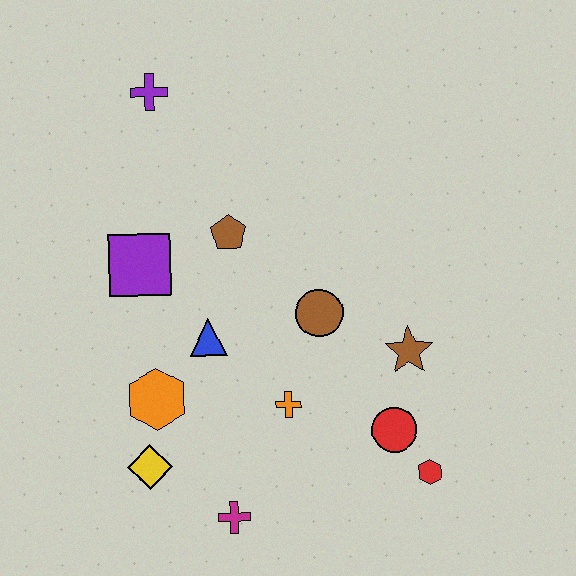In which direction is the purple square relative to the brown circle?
The purple square is to the left of the brown circle.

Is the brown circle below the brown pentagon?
Yes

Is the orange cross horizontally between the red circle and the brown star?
No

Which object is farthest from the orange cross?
The purple cross is farthest from the orange cross.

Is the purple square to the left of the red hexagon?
Yes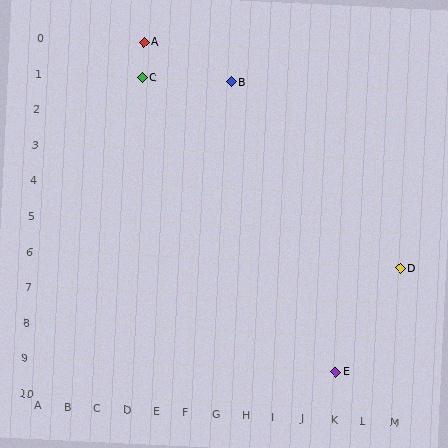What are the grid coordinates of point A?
Point A is at grid coordinates (D, 0).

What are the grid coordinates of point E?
Point E is at grid coordinates (K, 9).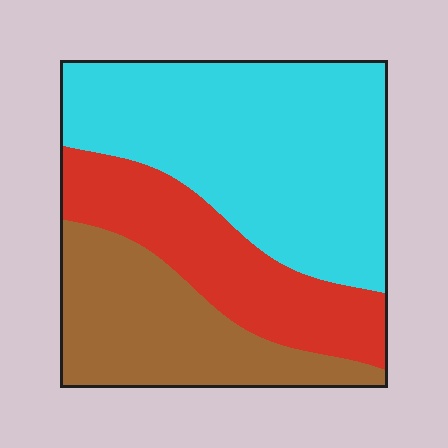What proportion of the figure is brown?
Brown covers roughly 25% of the figure.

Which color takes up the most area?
Cyan, at roughly 50%.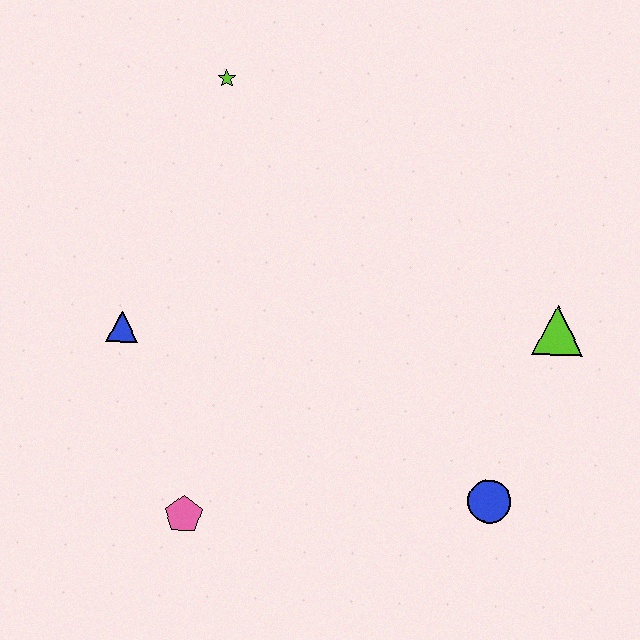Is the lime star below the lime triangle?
No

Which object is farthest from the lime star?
The blue circle is farthest from the lime star.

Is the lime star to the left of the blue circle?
Yes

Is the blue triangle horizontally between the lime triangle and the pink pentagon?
No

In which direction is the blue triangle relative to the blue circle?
The blue triangle is to the left of the blue circle.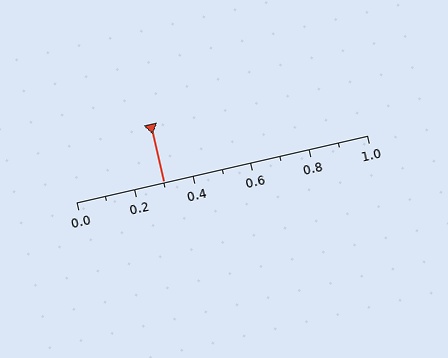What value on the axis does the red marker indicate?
The marker indicates approximately 0.3.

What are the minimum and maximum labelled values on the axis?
The axis runs from 0.0 to 1.0.